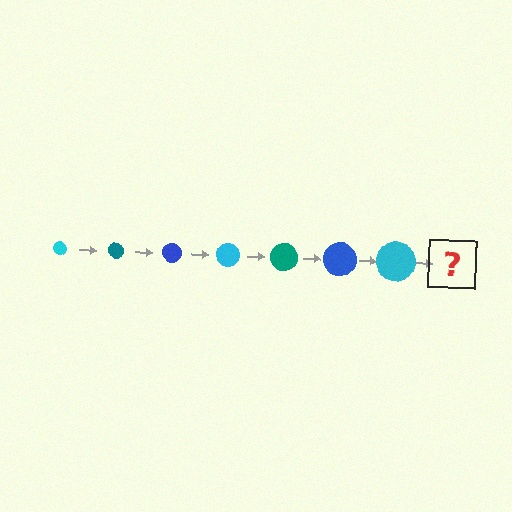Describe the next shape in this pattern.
It should be a teal circle, larger than the previous one.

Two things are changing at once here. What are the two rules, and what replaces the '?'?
The two rules are that the circle grows larger each step and the color cycles through cyan, teal, and blue. The '?' should be a teal circle, larger than the previous one.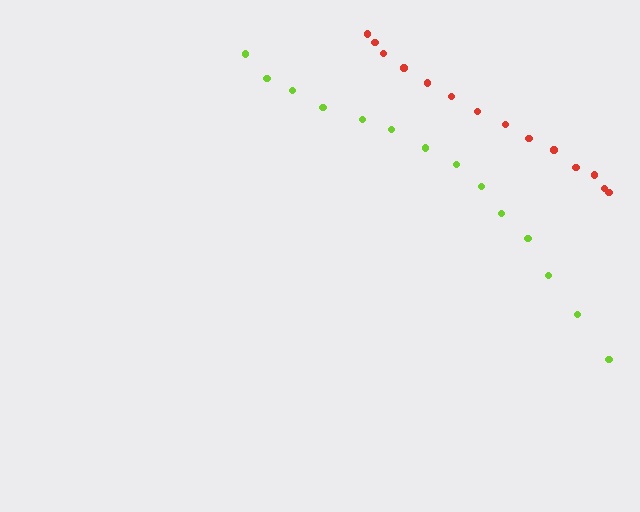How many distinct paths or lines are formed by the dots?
There are 2 distinct paths.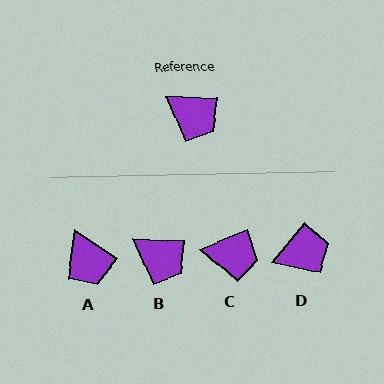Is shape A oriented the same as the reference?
No, it is off by about 31 degrees.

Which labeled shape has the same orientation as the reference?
B.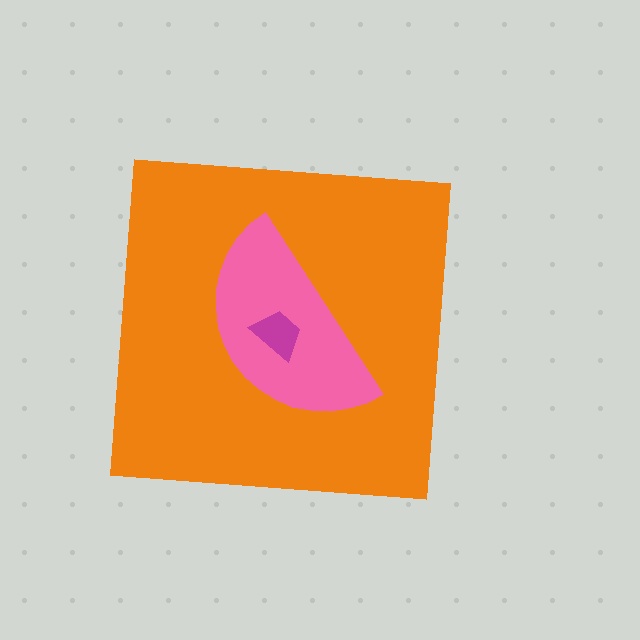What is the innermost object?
The magenta trapezoid.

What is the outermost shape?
The orange square.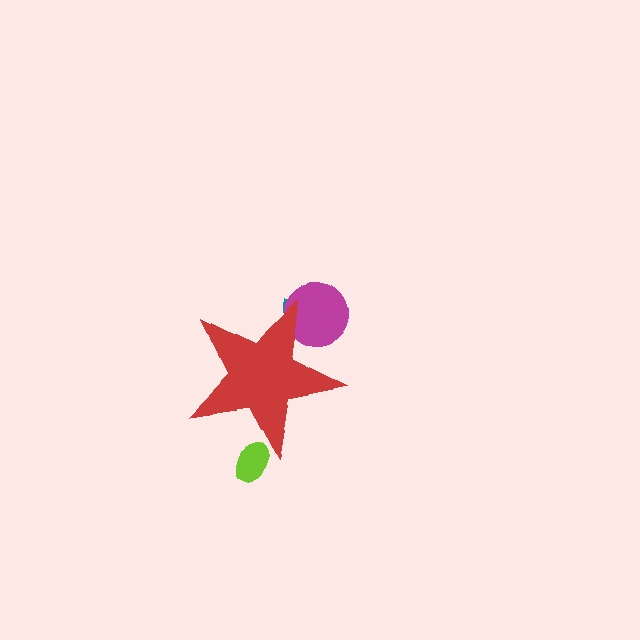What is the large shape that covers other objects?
A red star.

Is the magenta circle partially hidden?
Yes, the magenta circle is partially hidden behind the red star.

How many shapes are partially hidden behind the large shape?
3 shapes are partially hidden.